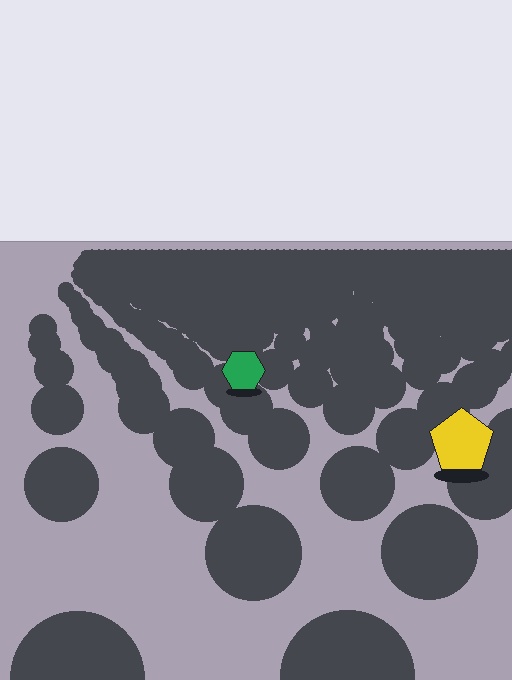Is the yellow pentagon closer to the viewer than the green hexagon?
Yes. The yellow pentagon is closer — you can tell from the texture gradient: the ground texture is coarser near it.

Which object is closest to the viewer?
The yellow pentagon is closest. The texture marks near it are larger and more spread out.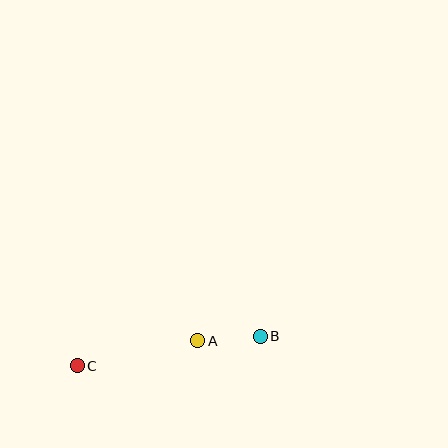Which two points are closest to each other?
Points A and B are closest to each other.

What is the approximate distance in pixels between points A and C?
The distance between A and C is approximately 123 pixels.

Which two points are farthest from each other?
Points B and C are farthest from each other.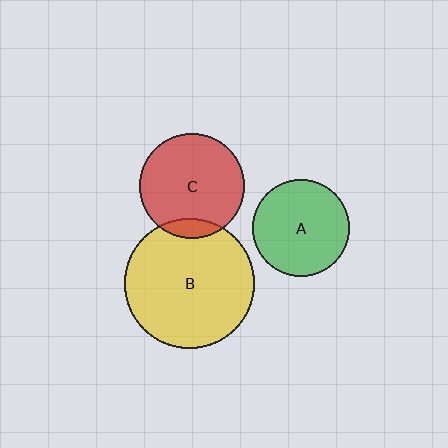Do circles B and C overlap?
Yes.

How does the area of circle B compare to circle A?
Approximately 1.8 times.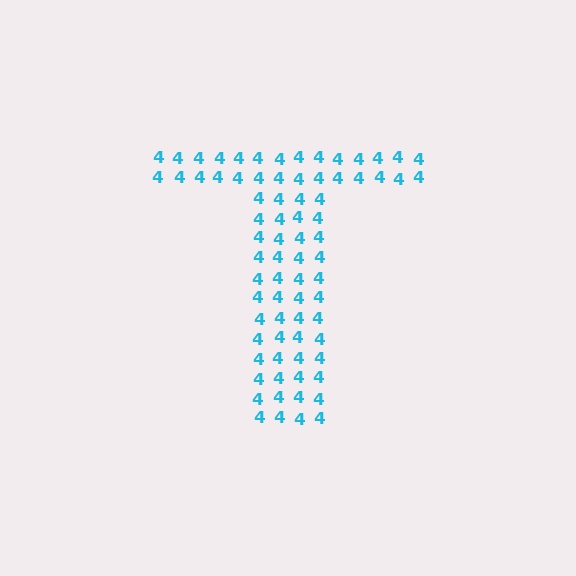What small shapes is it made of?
It is made of small digit 4's.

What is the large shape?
The large shape is the letter T.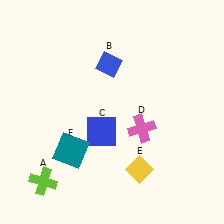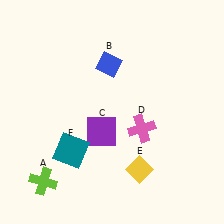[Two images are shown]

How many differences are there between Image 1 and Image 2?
There is 1 difference between the two images.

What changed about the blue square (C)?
In Image 1, C is blue. In Image 2, it changed to purple.